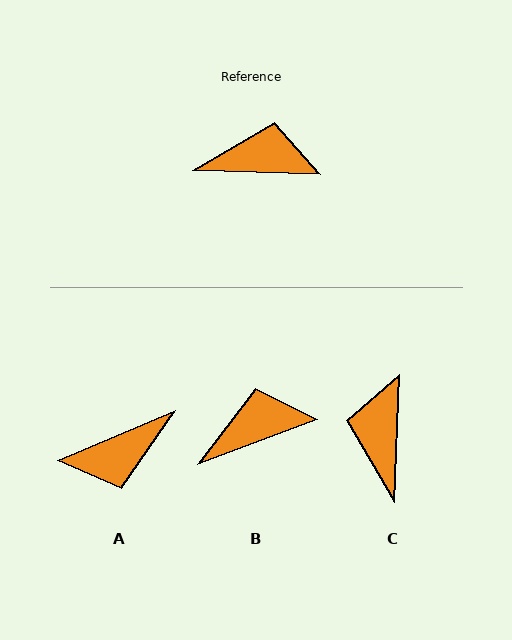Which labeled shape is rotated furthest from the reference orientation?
A, about 155 degrees away.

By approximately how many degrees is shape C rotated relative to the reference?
Approximately 90 degrees counter-clockwise.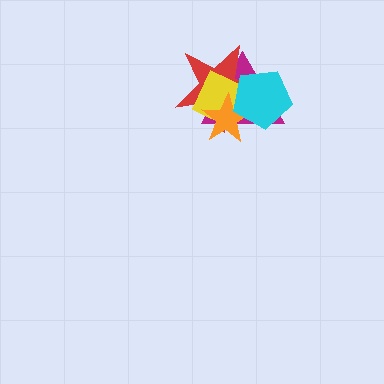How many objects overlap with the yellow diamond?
4 objects overlap with the yellow diamond.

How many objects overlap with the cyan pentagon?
4 objects overlap with the cyan pentagon.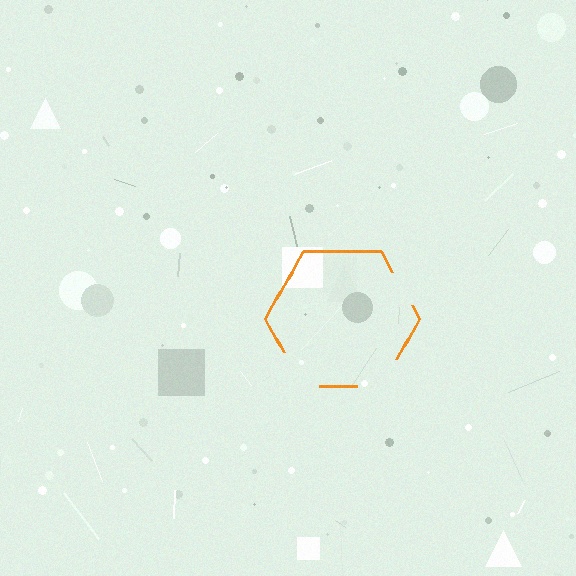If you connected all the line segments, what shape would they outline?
They would outline a hexagon.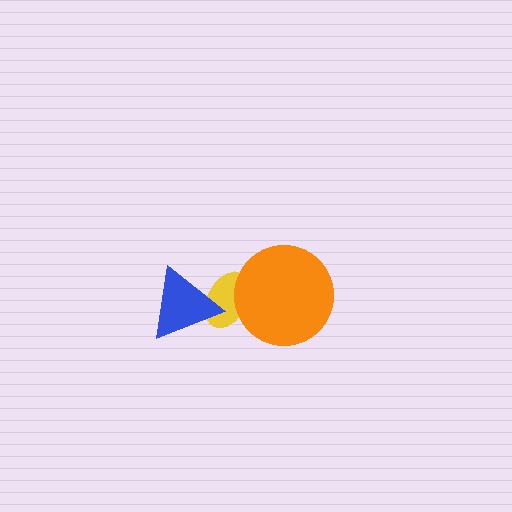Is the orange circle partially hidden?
No, no other shape covers it.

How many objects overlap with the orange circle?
1 object overlaps with the orange circle.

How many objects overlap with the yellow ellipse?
2 objects overlap with the yellow ellipse.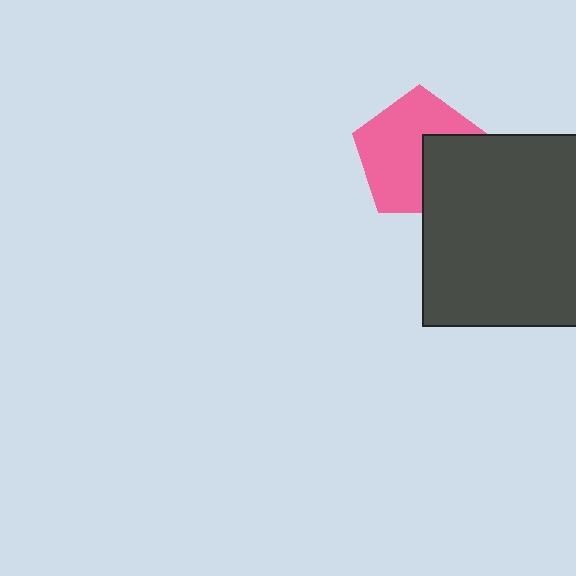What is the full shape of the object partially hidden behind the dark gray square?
The partially hidden object is a pink pentagon.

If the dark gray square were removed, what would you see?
You would see the complete pink pentagon.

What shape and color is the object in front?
The object in front is a dark gray square.